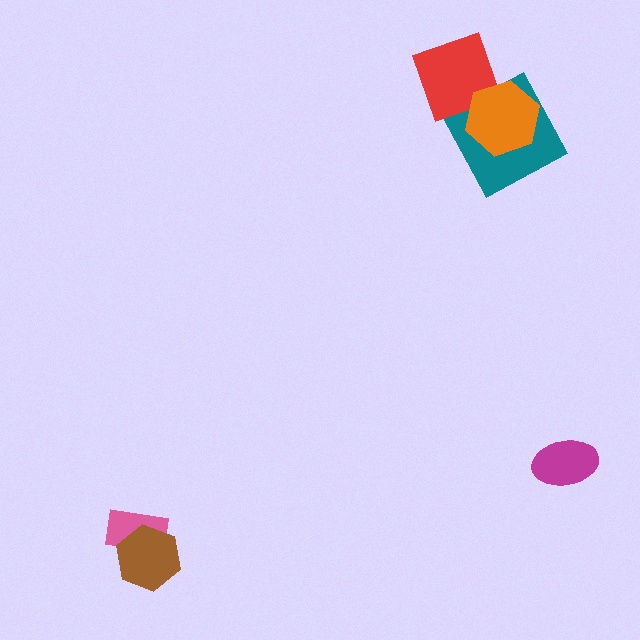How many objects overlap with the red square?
1 object overlaps with the red square.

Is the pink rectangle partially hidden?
Yes, it is partially covered by another shape.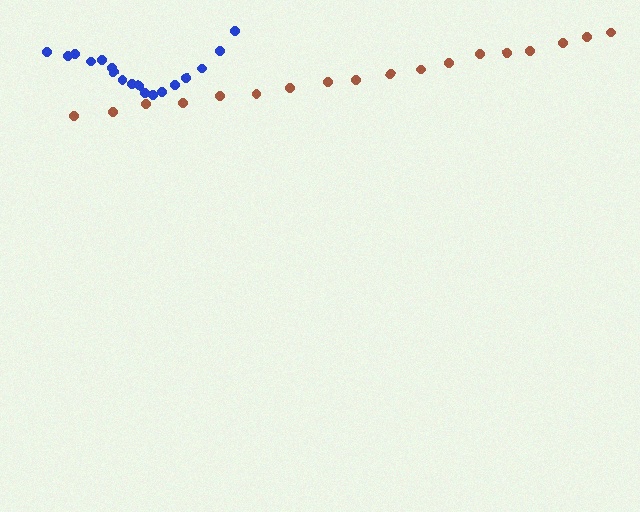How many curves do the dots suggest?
There are 2 distinct paths.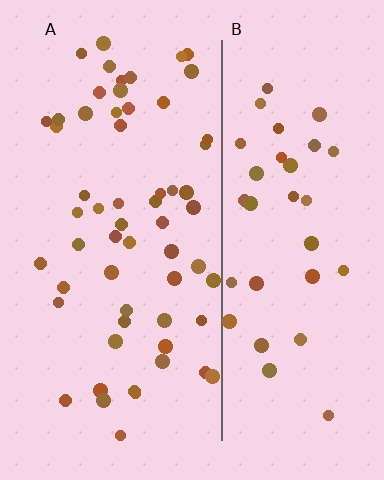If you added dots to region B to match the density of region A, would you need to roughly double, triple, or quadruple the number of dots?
Approximately double.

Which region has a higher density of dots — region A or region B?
A (the left).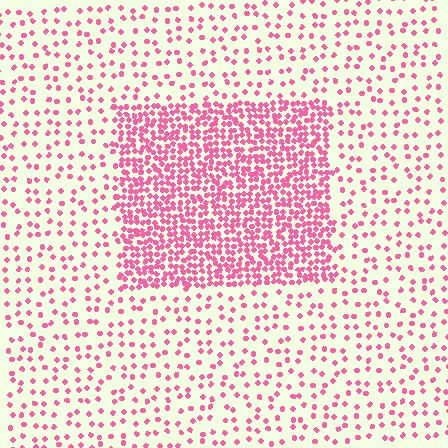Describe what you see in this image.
The image contains small pink elements arranged at two different densities. A rectangle-shaped region is visible where the elements are more densely packed than the surrounding area.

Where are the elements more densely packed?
The elements are more densely packed inside the rectangle boundary.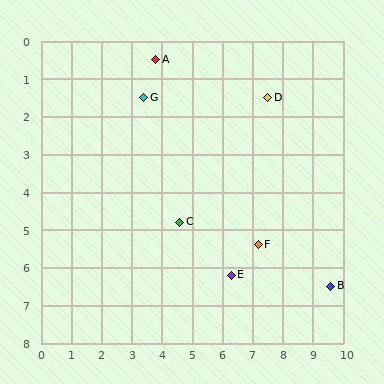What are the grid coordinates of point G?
Point G is at approximately (3.4, 1.5).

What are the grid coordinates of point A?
Point A is at approximately (3.8, 0.5).